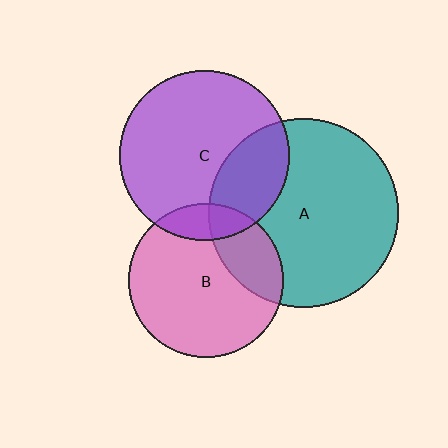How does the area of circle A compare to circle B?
Approximately 1.5 times.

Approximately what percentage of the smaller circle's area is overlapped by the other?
Approximately 25%.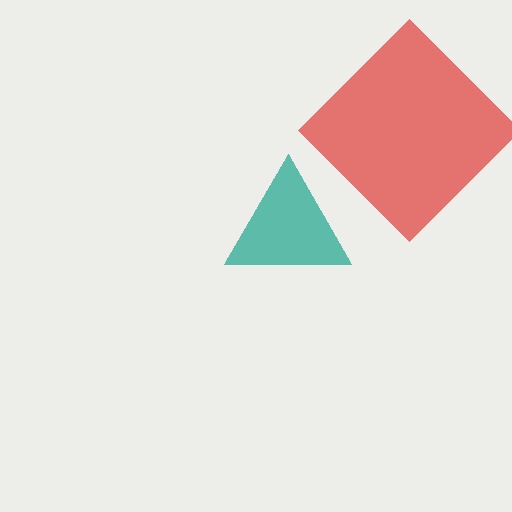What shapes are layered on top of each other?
The layered shapes are: a red diamond, a teal triangle.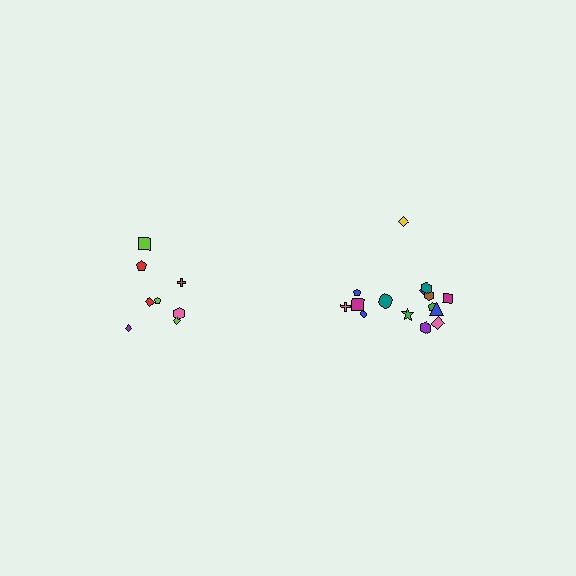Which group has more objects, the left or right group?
The right group.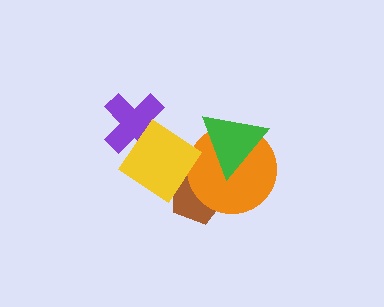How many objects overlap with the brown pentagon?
2 objects overlap with the brown pentagon.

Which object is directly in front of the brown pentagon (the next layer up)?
The orange circle is directly in front of the brown pentagon.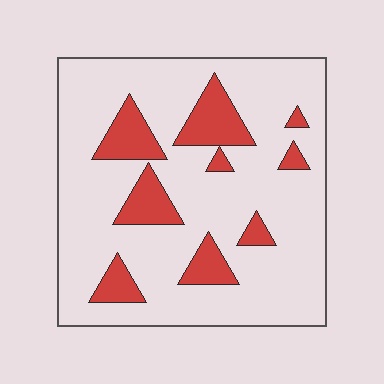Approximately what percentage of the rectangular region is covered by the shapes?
Approximately 20%.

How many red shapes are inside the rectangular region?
9.